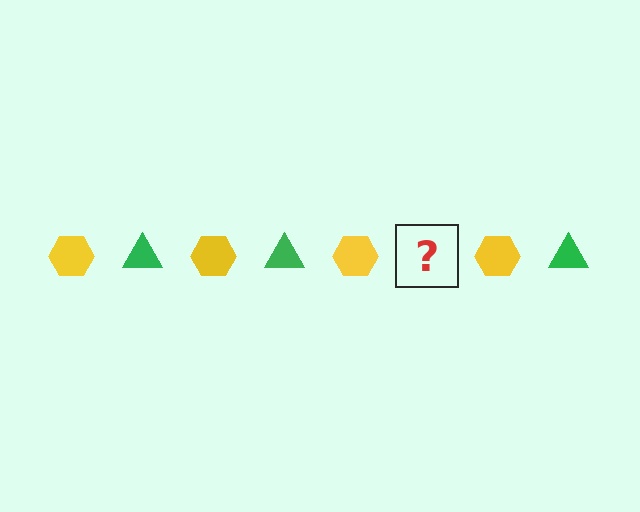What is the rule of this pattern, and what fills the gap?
The rule is that the pattern alternates between yellow hexagon and green triangle. The gap should be filled with a green triangle.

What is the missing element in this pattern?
The missing element is a green triangle.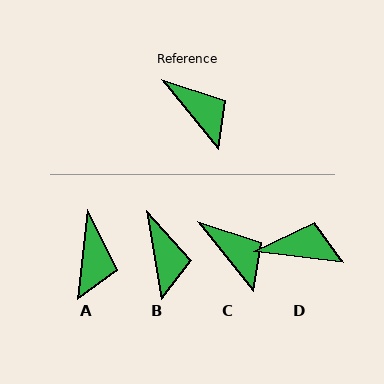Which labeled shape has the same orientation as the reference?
C.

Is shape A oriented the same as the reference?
No, it is off by about 45 degrees.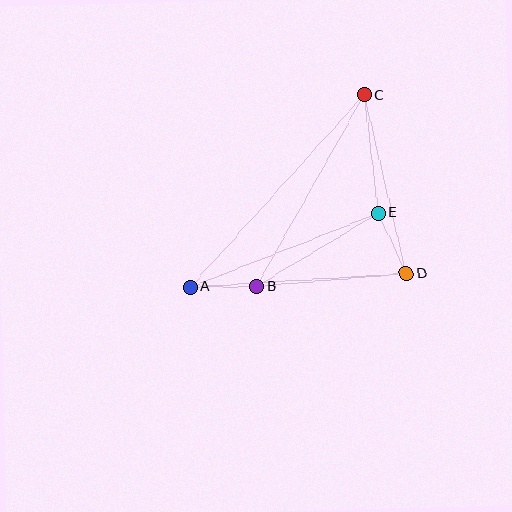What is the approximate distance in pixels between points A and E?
The distance between A and E is approximately 203 pixels.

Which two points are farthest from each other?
Points A and C are farthest from each other.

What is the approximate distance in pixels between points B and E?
The distance between B and E is approximately 142 pixels.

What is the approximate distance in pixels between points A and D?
The distance between A and D is approximately 217 pixels.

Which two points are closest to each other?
Points D and E are closest to each other.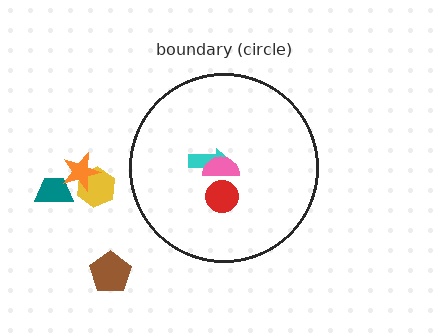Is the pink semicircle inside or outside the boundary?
Inside.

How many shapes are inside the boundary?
3 inside, 4 outside.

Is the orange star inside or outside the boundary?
Outside.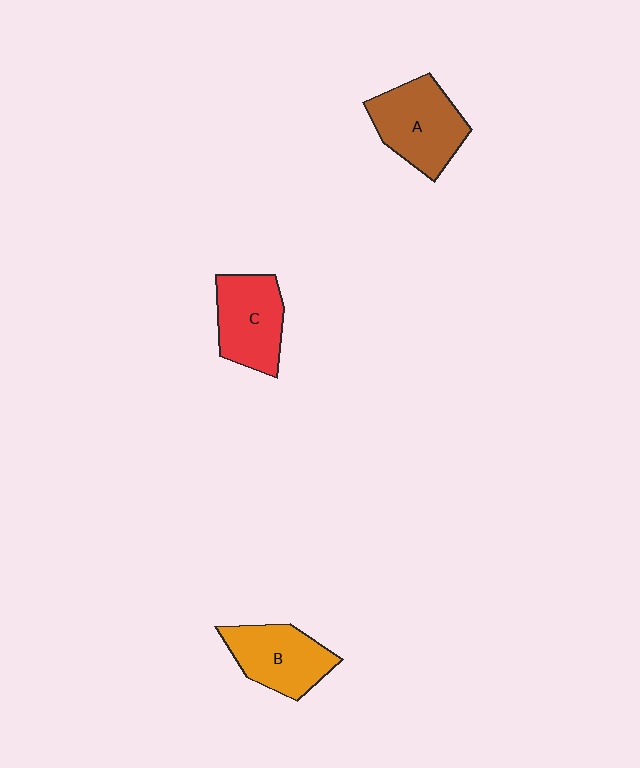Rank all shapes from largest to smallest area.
From largest to smallest: A (brown), C (red), B (orange).